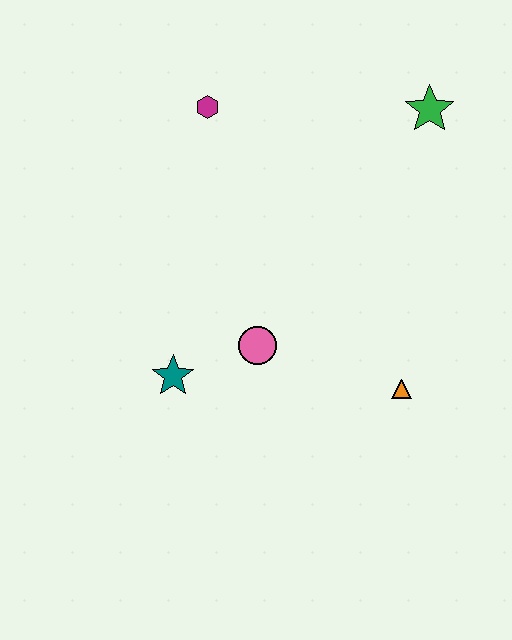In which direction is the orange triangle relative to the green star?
The orange triangle is below the green star.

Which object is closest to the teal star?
The pink circle is closest to the teal star.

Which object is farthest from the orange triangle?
The magenta hexagon is farthest from the orange triangle.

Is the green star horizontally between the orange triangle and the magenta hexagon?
No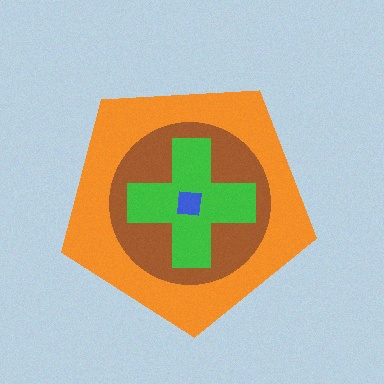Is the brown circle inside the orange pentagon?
Yes.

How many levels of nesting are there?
4.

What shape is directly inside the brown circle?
The green cross.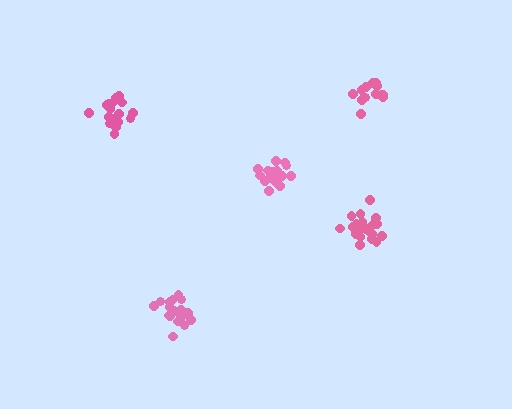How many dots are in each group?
Group 1: 18 dots, Group 2: 16 dots, Group 3: 21 dots, Group 4: 18 dots, Group 5: 20 dots (93 total).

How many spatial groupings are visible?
There are 5 spatial groupings.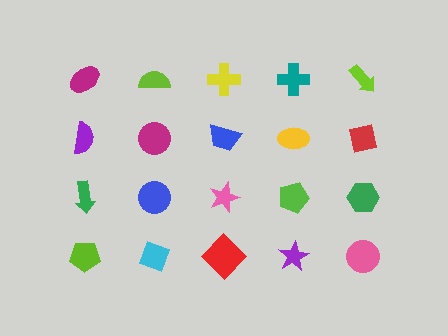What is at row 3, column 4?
A lime pentagon.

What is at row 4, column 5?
A pink circle.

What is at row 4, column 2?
A cyan diamond.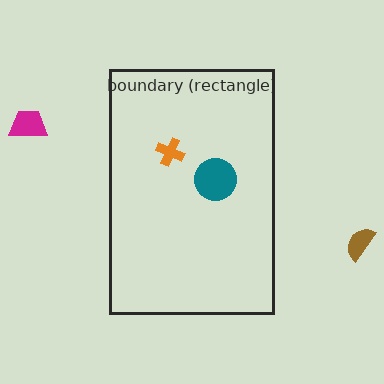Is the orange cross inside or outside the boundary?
Inside.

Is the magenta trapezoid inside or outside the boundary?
Outside.